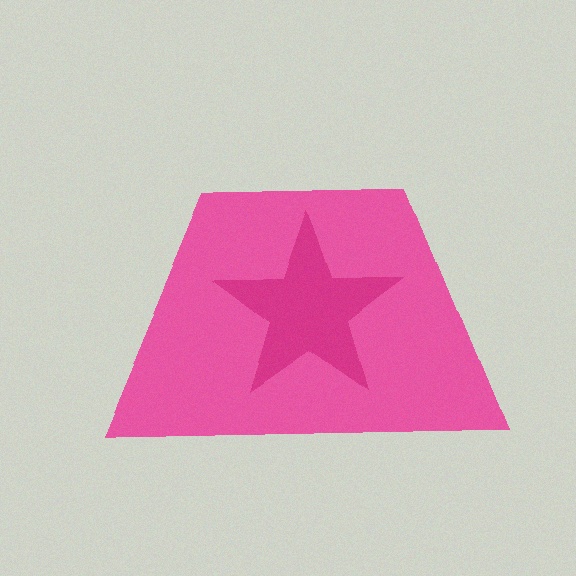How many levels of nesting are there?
2.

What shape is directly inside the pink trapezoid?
The magenta star.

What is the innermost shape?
The magenta star.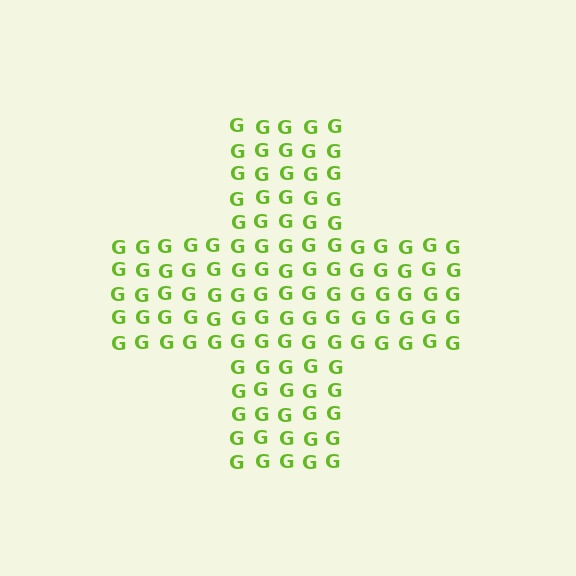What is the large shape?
The large shape is a cross.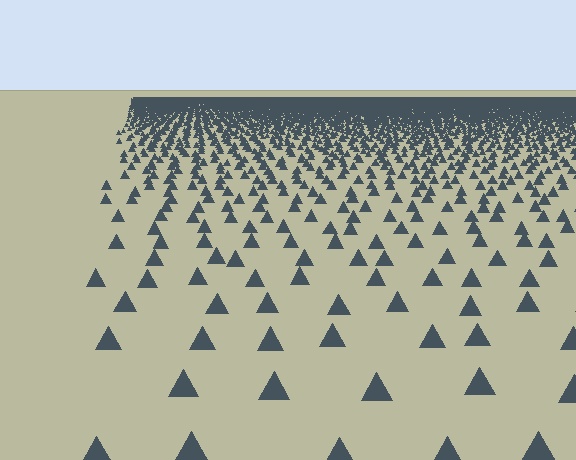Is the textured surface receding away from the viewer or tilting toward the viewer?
The surface is receding away from the viewer. Texture elements get smaller and denser toward the top.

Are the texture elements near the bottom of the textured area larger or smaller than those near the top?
Larger. Near the bottom, elements are closer to the viewer and appear at a bigger on-screen size.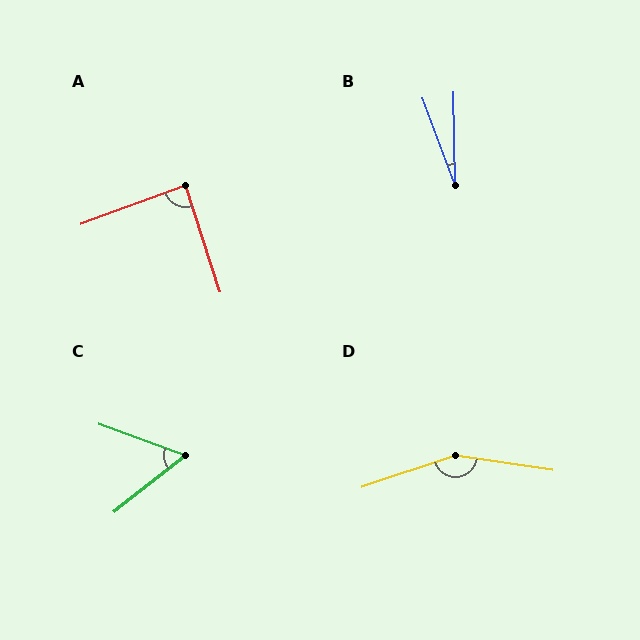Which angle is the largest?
D, at approximately 153 degrees.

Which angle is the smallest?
B, at approximately 19 degrees.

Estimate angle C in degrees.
Approximately 59 degrees.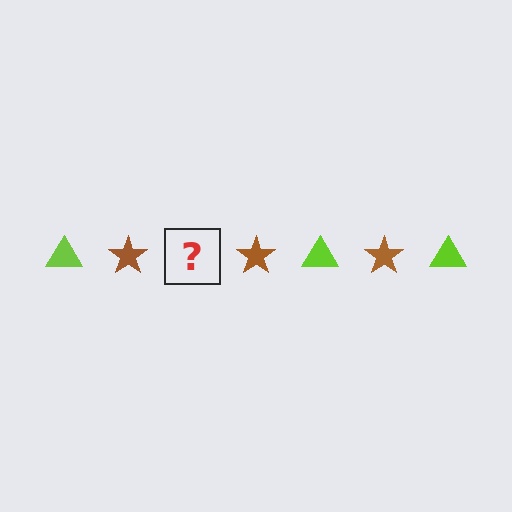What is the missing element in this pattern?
The missing element is a lime triangle.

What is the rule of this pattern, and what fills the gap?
The rule is that the pattern alternates between lime triangle and brown star. The gap should be filled with a lime triangle.